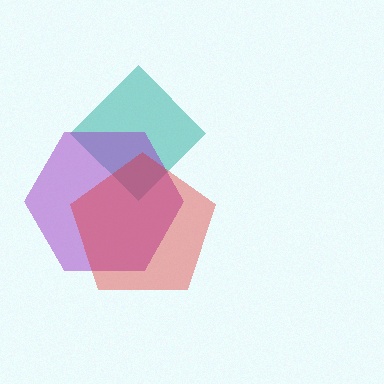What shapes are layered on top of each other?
The layered shapes are: a teal diamond, a purple hexagon, a red pentagon.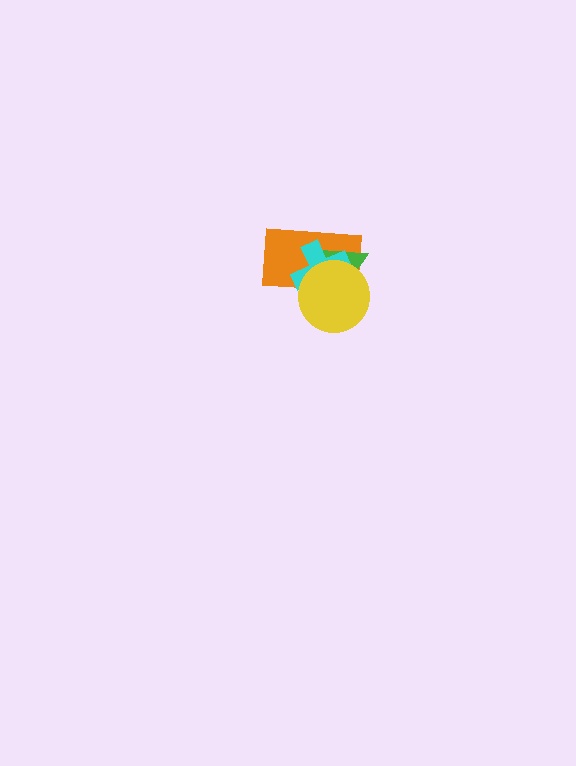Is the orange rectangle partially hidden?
Yes, it is partially covered by another shape.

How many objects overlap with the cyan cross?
3 objects overlap with the cyan cross.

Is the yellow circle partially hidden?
No, no other shape covers it.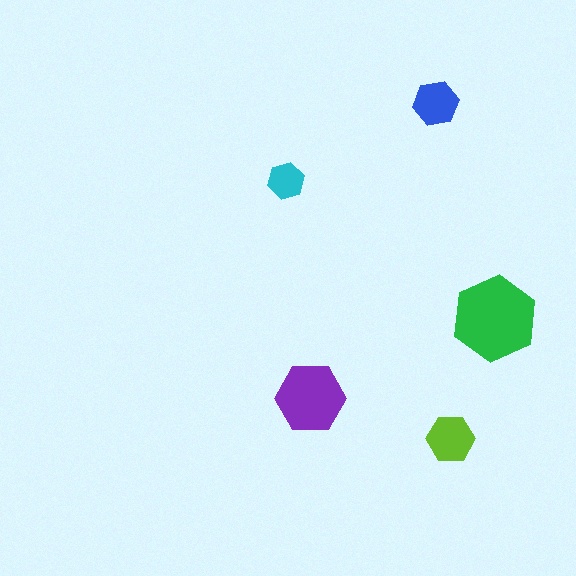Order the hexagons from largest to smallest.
the green one, the purple one, the lime one, the blue one, the cyan one.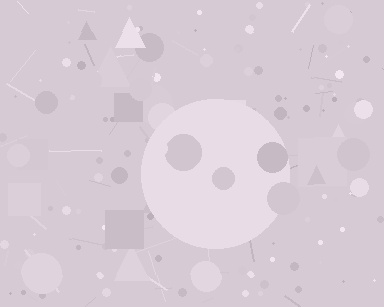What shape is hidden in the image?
A circle is hidden in the image.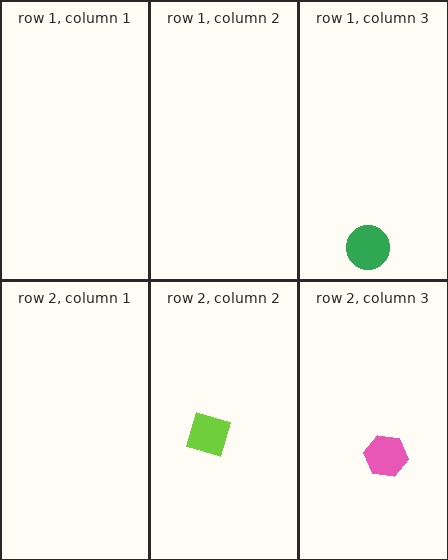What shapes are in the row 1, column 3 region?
The green circle.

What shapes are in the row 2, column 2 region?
The lime diamond.